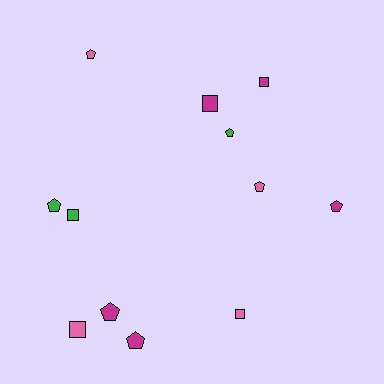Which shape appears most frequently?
Pentagon, with 7 objects.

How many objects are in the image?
There are 12 objects.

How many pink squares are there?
There are 2 pink squares.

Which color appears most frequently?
Magenta, with 5 objects.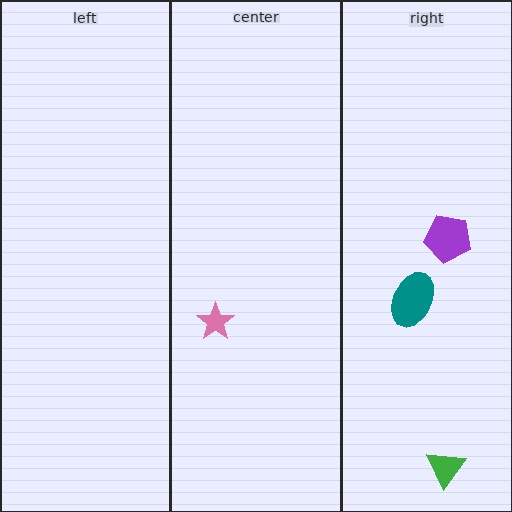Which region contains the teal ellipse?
The right region.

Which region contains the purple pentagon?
The right region.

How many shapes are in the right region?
3.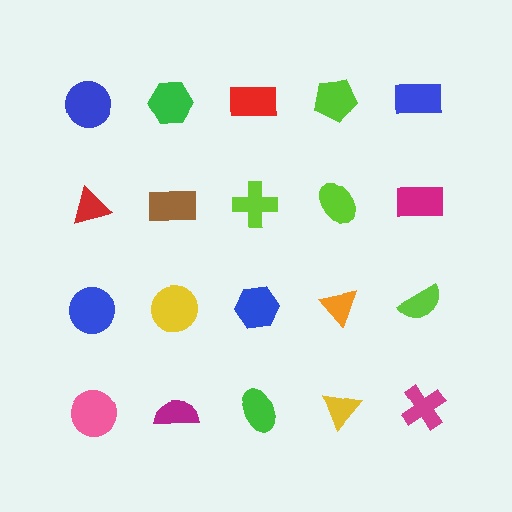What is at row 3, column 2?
A yellow circle.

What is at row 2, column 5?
A magenta rectangle.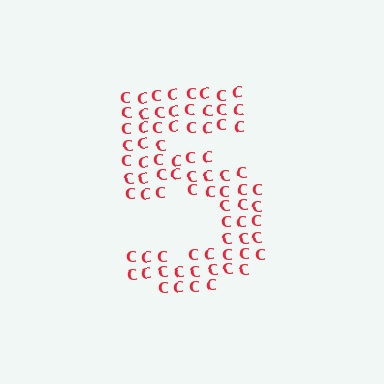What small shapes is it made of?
It is made of small letter C's.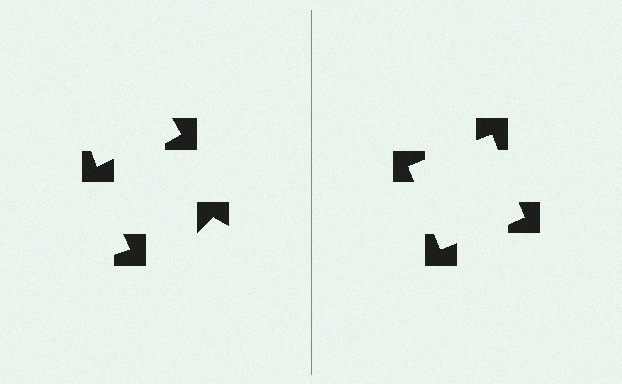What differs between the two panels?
The notched squares are positioned identically on both sides; only the wedge orientations differ. On the right they align to a square; on the left they are misaligned.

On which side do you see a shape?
An illusory square appears on the right side. On the left side the wedge cuts are rotated, so no coherent shape forms.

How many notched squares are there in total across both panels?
8 — 4 on each side.